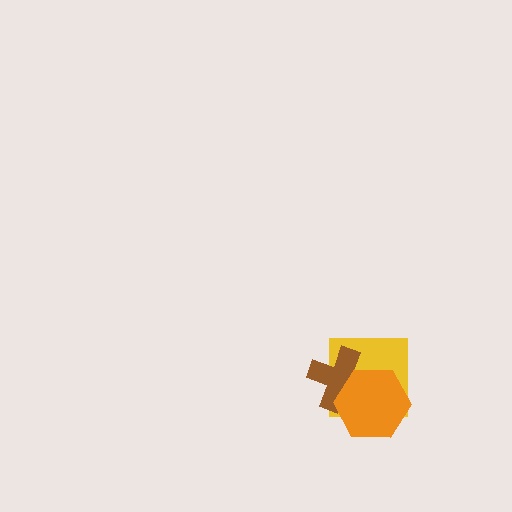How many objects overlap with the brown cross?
2 objects overlap with the brown cross.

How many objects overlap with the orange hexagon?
2 objects overlap with the orange hexagon.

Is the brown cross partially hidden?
Yes, it is partially covered by another shape.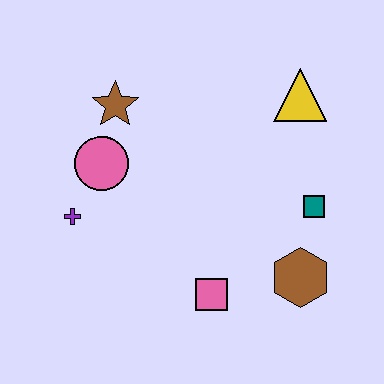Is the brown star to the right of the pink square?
No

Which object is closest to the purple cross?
The pink circle is closest to the purple cross.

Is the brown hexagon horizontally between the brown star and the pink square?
No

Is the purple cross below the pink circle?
Yes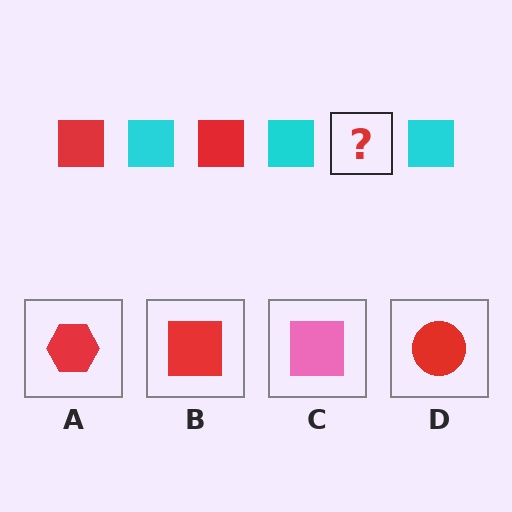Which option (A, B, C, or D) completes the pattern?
B.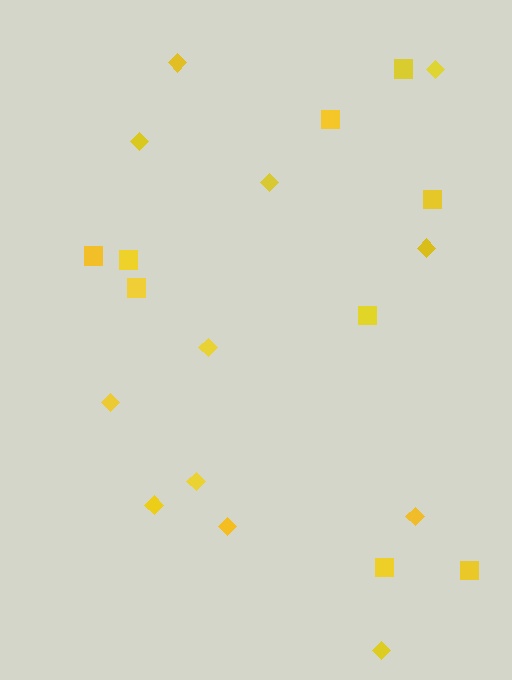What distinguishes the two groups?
There are 2 groups: one group of diamonds (12) and one group of squares (9).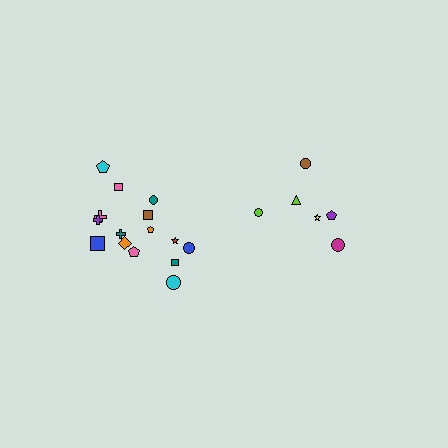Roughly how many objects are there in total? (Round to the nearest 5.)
Roughly 20 objects in total.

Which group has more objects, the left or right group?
The left group.